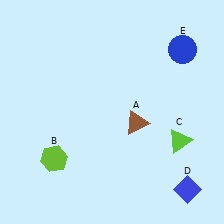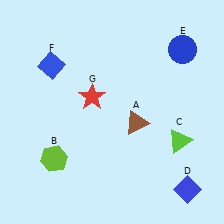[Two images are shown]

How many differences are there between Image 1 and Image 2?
There are 2 differences between the two images.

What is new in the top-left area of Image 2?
A blue diamond (F) was added in the top-left area of Image 2.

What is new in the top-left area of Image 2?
A red star (G) was added in the top-left area of Image 2.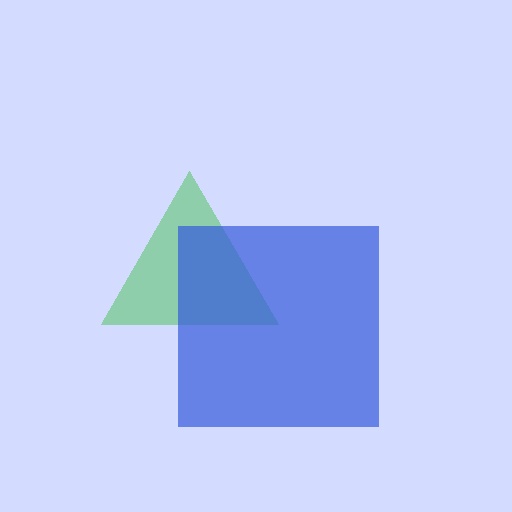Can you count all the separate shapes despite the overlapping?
Yes, there are 2 separate shapes.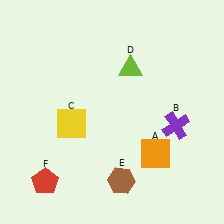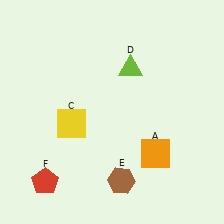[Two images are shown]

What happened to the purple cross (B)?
The purple cross (B) was removed in Image 2. It was in the bottom-right area of Image 1.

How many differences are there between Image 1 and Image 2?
There is 1 difference between the two images.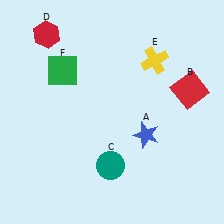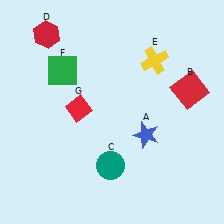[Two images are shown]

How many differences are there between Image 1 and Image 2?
There is 1 difference between the two images.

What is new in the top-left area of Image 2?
A red diamond (G) was added in the top-left area of Image 2.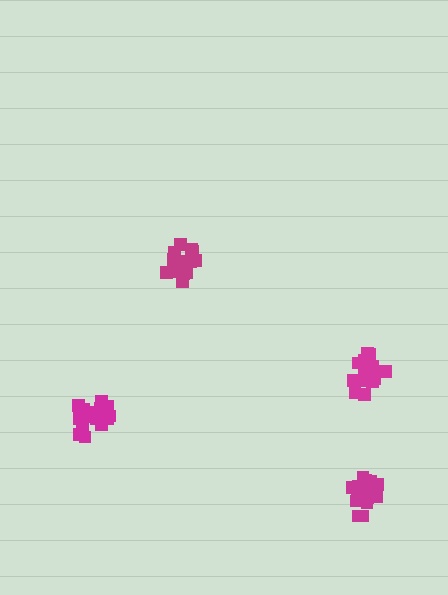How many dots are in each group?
Group 1: 17 dots, Group 2: 15 dots, Group 3: 18 dots, Group 4: 19 dots (69 total).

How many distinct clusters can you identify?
There are 4 distinct clusters.